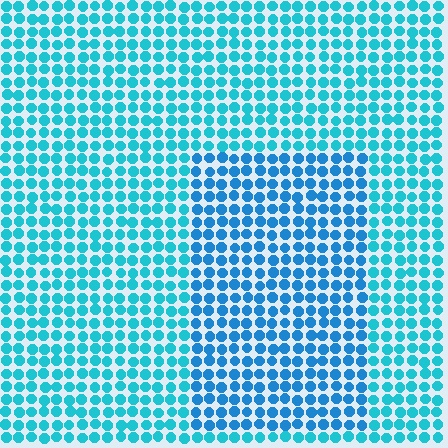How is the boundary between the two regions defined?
The boundary is defined purely by a slight shift in hue (about 21 degrees). Spacing, size, and orientation are identical on both sides.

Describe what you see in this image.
The image is filled with small cyan elements in a uniform arrangement. A rectangle-shaped region is visible where the elements are tinted to a slightly different hue, forming a subtle color boundary.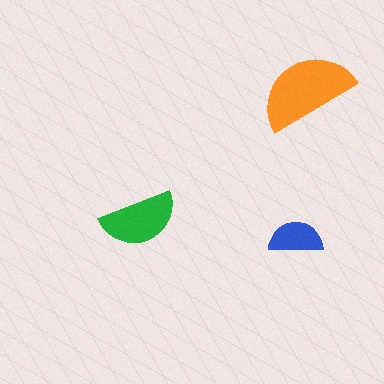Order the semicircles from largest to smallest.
the orange one, the green one, the blue one.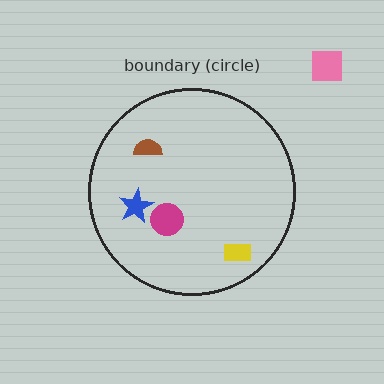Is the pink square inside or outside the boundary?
Outside.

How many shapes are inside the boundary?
4 inside, 1 outside.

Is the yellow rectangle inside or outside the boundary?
Inside.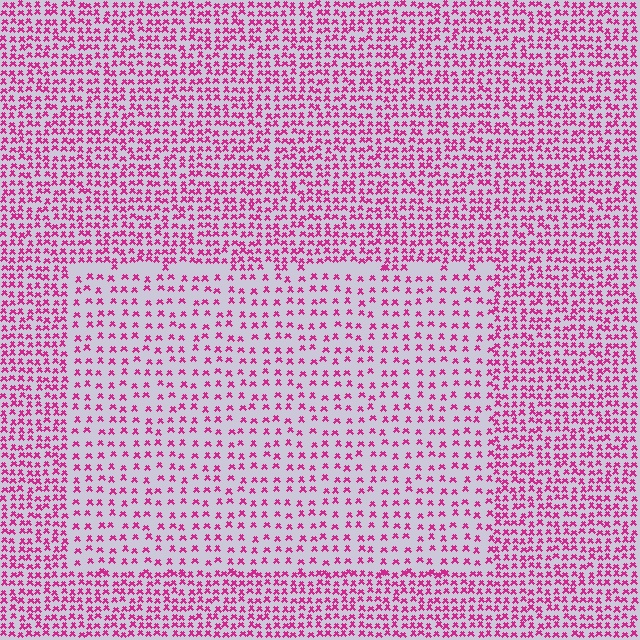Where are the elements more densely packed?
The elements are more densely packed outside the rectangle boundary.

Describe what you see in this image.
The image contains small magenta elements arranged at two different densities. A rectangle-shaped region is visible where the elements are less densely packed than the surrounding area.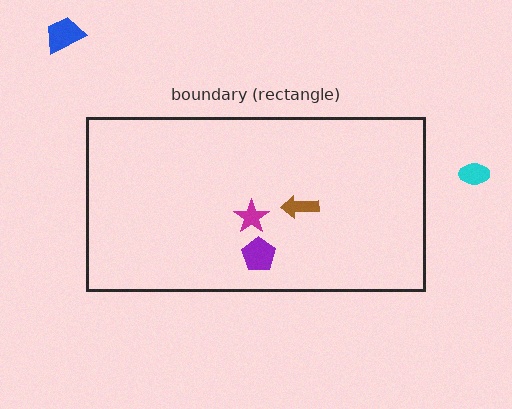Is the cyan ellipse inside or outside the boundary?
Outside.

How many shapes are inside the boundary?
3 inside, 2 outside.